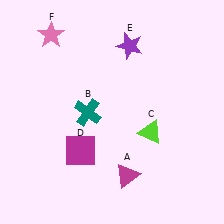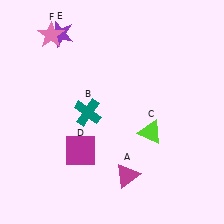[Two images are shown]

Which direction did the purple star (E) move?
The purple star (E) moved left.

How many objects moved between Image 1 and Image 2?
1 object moved between the two images.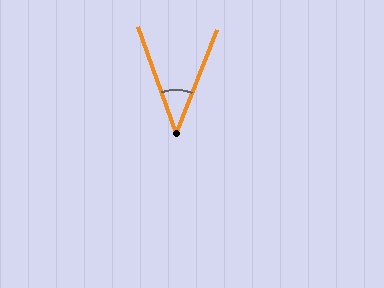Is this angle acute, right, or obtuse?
It is acute.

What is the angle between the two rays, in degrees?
Approximately 41 degrees.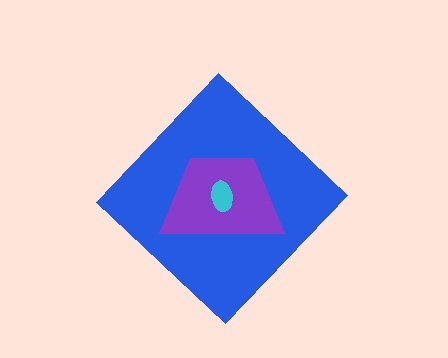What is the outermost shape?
The blue diamond.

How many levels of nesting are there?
3.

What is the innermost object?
The cyan ellipse.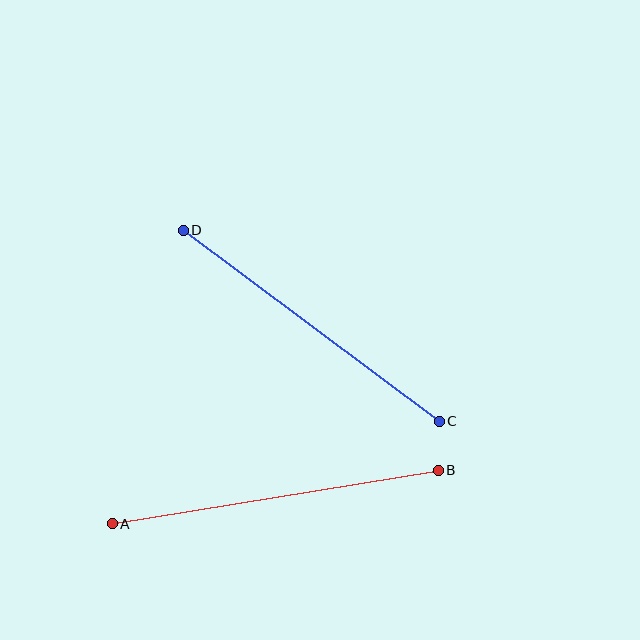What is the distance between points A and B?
The distance is approximately 331 pixels.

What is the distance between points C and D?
The distance is approximately 320 pixels.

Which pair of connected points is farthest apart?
Points A and B are farthest apart.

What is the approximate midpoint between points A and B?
The midpoint is at approximately (275, 497) pixels.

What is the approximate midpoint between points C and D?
The midpoint is at approximately (311, 326) pixels.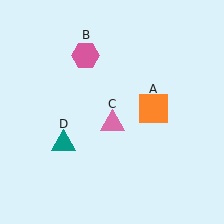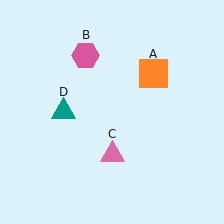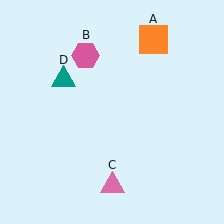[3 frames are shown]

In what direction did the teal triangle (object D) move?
The teal triangle (object D) moved up.